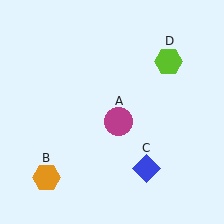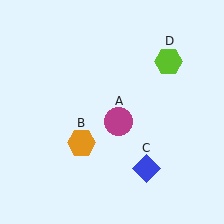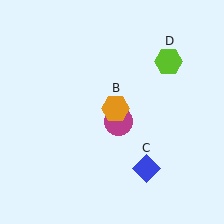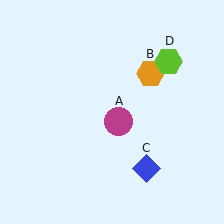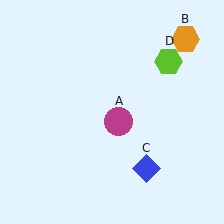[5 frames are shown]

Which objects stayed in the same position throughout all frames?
Magenta circle (object A) and blue diamond (object C) and lime hexagon (object D) remained stationary.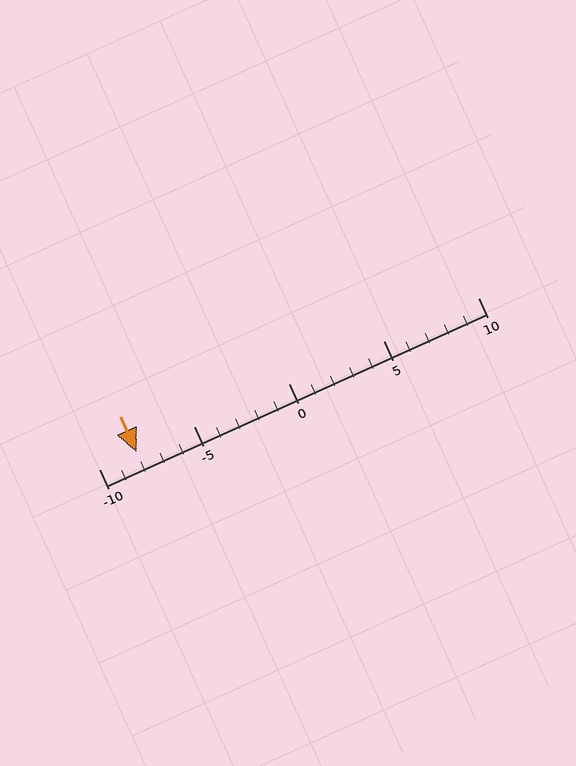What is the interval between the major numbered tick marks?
The major tick marks are spaced 5 units apart.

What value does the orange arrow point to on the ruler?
The orange arrow points to approximately -8.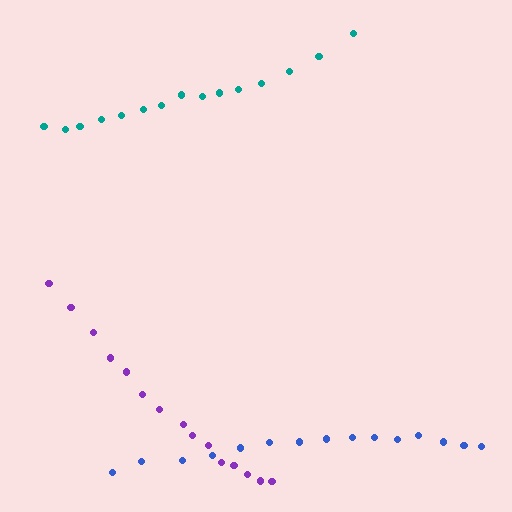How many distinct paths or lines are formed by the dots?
There are 3 distinct paths.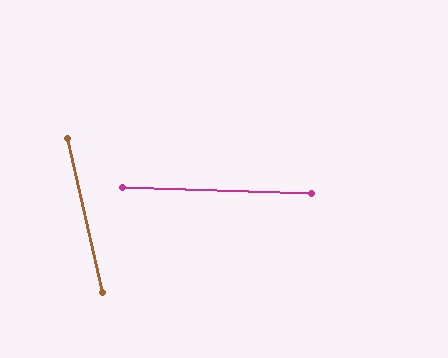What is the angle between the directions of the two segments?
Approximately 75 degrees.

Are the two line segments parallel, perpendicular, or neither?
Neither parallel nor perpendicular — they differ by about 75°.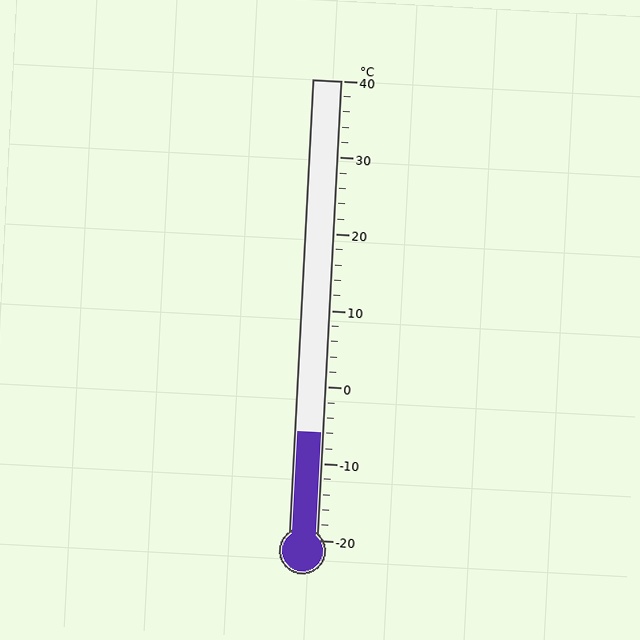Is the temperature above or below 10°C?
The temperature is below 10°C.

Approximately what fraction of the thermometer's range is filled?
The thermometer is filled to approximately 25% of its range.